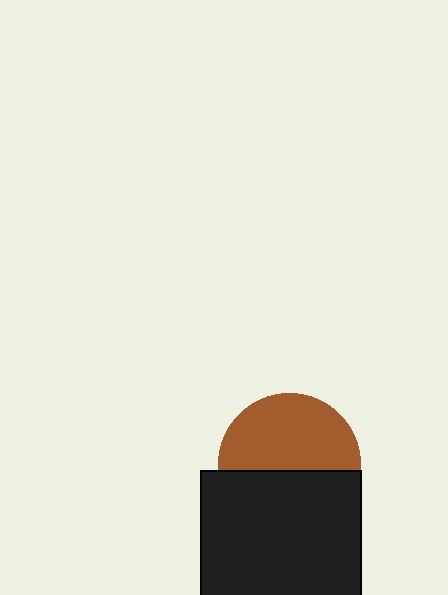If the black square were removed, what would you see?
You would see the complete brown circle.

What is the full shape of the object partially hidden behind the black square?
The partially hidden object is a brown circle.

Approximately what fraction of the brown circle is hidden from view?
Roughly 46% of the brown circle is hidden behind the black square.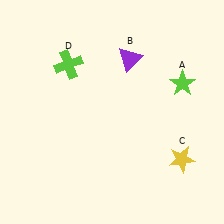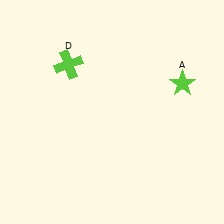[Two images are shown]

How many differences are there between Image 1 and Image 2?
There are 2 differences between the two images.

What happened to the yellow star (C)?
The yellow star (C) was removed in Image 2. It was in the bottom-right area of Image 1.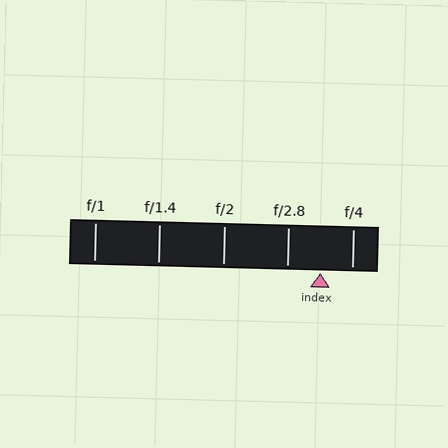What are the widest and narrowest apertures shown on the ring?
The widest aperture shown is f/1 and the narrowest is f/4.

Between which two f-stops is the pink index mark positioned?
The index mark is between f/2.8 and f/4.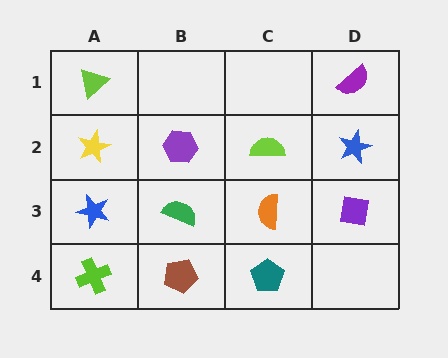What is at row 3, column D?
A purple square.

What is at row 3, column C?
An orange semicircle.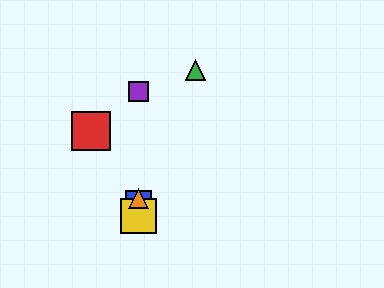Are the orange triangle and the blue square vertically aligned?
Yes, both are at x≈138.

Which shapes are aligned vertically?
The blue square, the yellow square, the purple square, the orange triangle are aligned vertically.